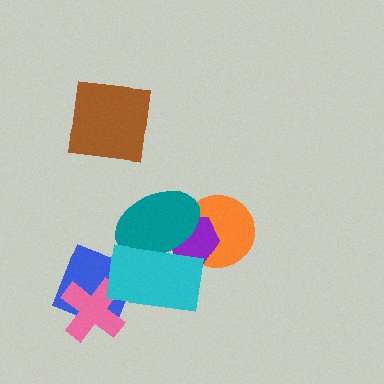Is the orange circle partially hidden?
Yes, it is partially covered by another shape.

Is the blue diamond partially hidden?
Yes, it is partially covered by another shape.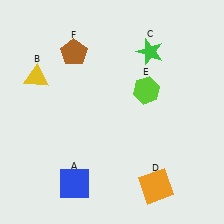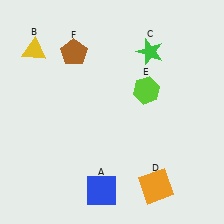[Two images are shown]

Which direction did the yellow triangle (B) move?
The yellow triangle (B) moved up.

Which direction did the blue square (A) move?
The blue square (A) moved right.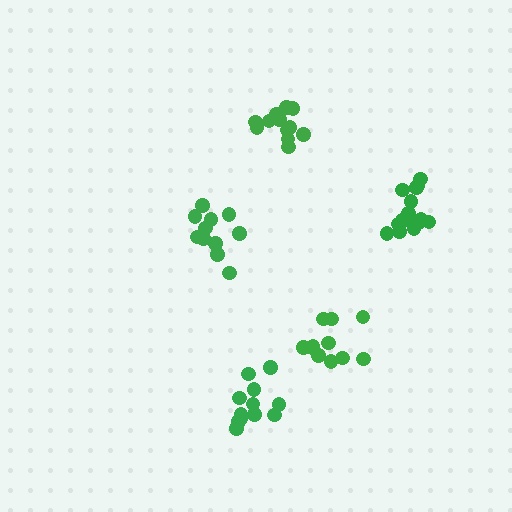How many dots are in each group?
Group 1: 11 dots, Group 2: 11 dots, Group 3: 15 dots, Group 4: 12 dots, Group 5: 12 dots (61 total).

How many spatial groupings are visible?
There are 5 spatial groupings.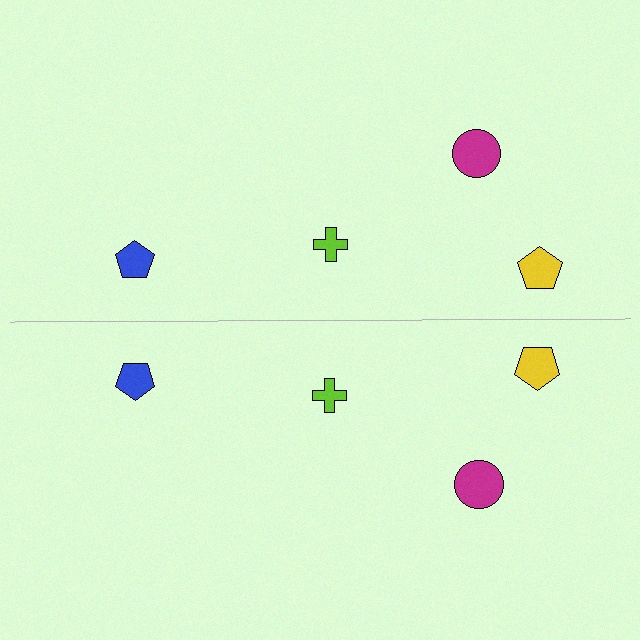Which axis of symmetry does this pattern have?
The pattern has a horizontal axis of symmetry running through the center of the image.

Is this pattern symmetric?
Yes, this pattern has bilateral (reflection) symmetry.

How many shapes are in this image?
There are 8 shapes in this image.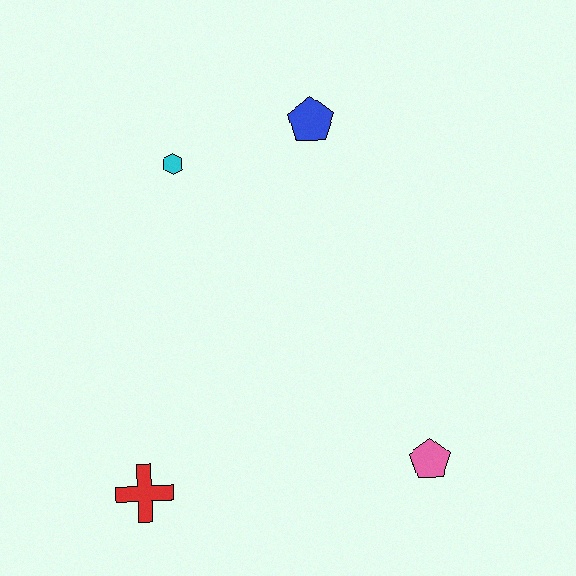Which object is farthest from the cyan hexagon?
The pink pentagon is farthest from the cyan hexagon.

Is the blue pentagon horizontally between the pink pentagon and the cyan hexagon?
Yes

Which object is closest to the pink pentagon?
The red cross is closest to the pink pentagon.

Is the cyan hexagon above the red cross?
Yes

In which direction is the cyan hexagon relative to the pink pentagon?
The cyan hexagon is above the pink pentagon.